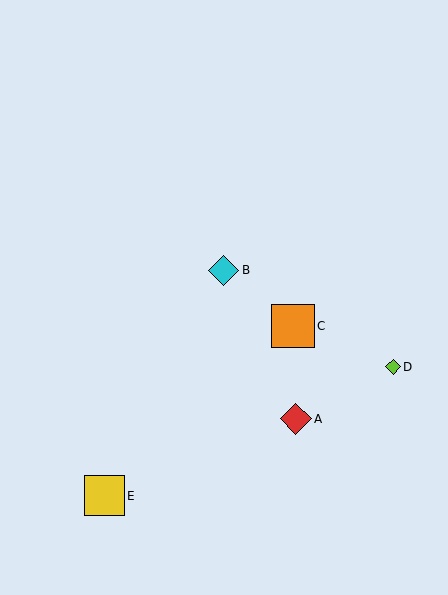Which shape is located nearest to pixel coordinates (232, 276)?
The cyan diamond (labeled B) at (224, 270) is nearest to that location.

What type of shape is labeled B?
Shape B is a cyan diamond.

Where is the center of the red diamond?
The center of the red diamond is at (296, 419).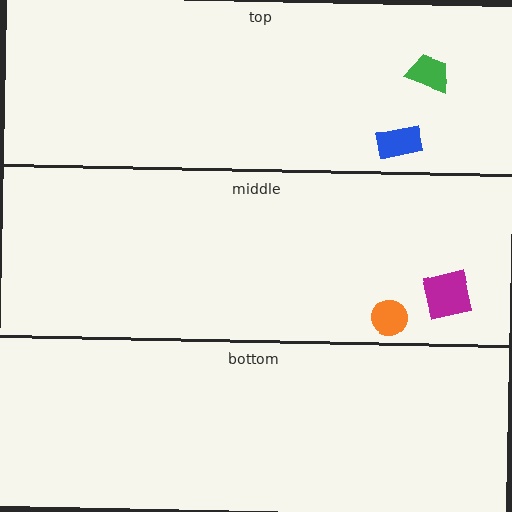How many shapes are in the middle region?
2.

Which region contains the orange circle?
The middle region.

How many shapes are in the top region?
2.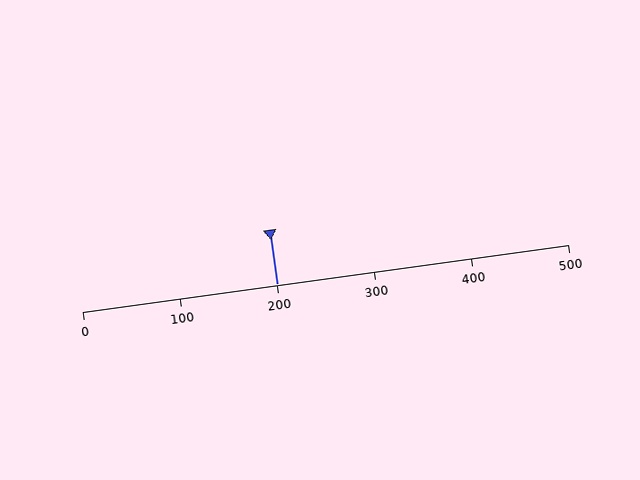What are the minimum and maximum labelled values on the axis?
The axis runs from 0 to 500.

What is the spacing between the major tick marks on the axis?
The major ticks are spaced 100 apart.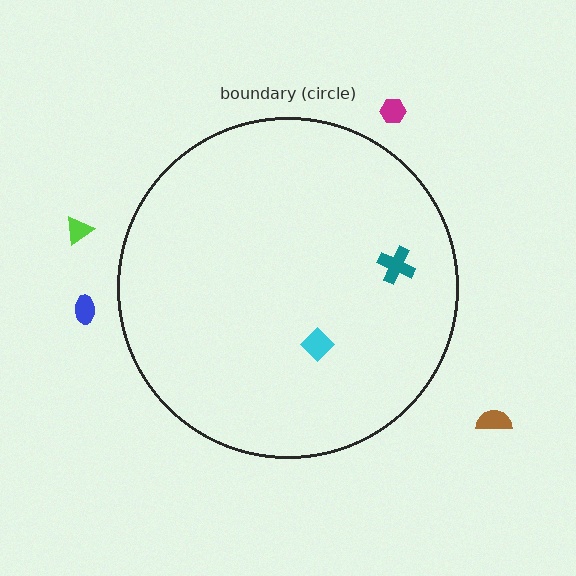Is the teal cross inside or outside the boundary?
Inside.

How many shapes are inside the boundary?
2 inside, 4 outside.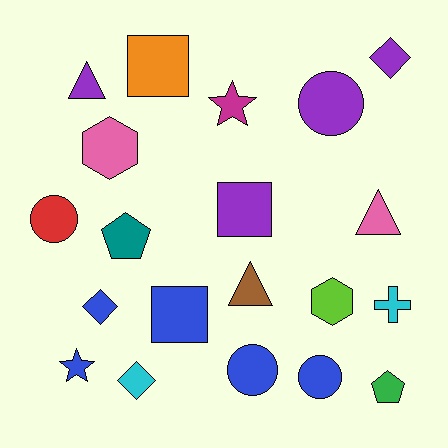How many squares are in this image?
There are 3 squares.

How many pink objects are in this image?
There are 2 pink objects.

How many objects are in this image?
There are 20 objects.